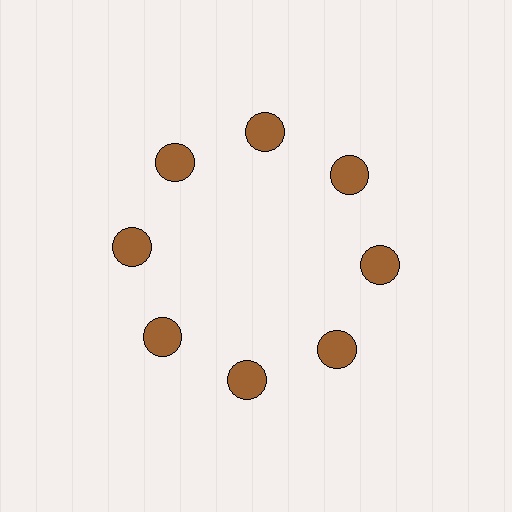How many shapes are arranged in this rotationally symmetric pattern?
There are 8 shapes, arranged in 8 groups of 1.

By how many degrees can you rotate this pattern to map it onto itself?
The pattern maps onto itself every 45 degrees of rotation.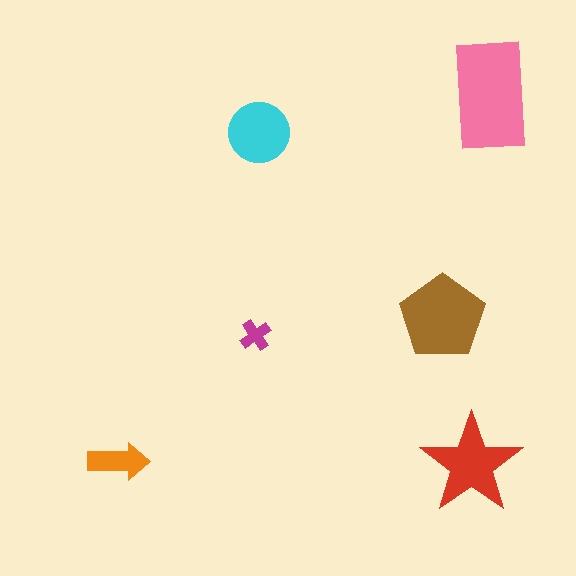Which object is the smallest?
The magenta cross.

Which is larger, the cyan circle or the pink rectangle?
The pink rectangle.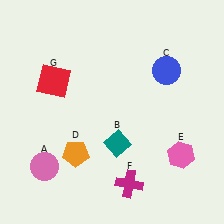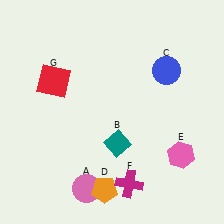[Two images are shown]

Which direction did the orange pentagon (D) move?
The orange pentagon (D) moved down.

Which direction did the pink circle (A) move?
The pink circle (A) moved right.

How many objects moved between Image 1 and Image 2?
2 objects moved between the two images.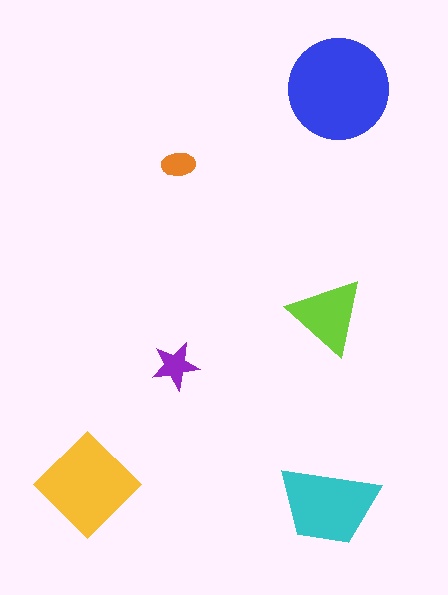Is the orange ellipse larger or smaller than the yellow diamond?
Smaller.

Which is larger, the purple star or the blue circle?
The blue circle.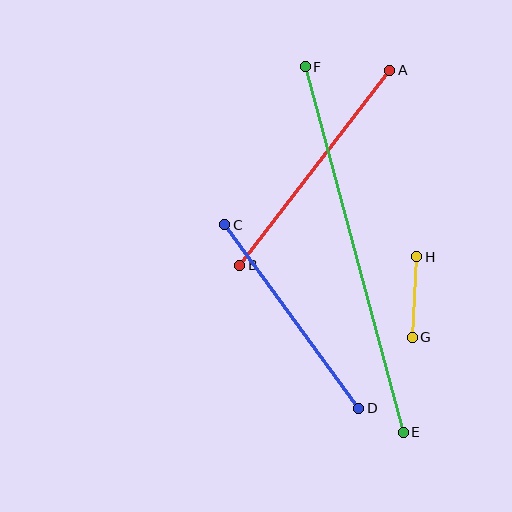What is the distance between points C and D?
The distance is approximately 227 pixels.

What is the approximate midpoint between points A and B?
The midpoint is at approximately (315, 168) pixels.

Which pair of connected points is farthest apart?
Points E and F are farthest apart.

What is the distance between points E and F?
The distance is approximately 378 pixels.